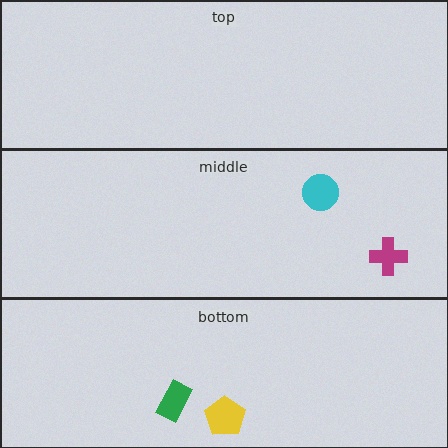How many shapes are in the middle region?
2.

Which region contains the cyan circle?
The middle region.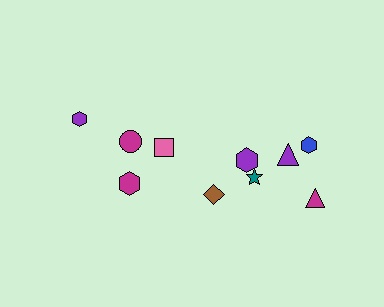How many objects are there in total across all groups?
There are 10 objects.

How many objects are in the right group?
There are 6 objects.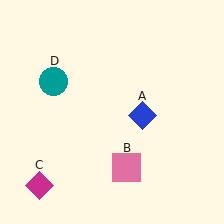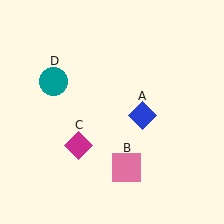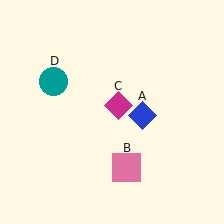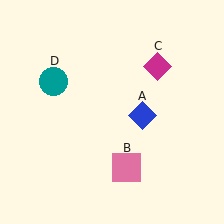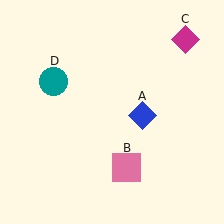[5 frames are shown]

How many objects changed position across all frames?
1 object changed position: magenta diamond (object C).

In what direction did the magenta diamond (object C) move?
The magenta diamond (object C) moved up and to the right.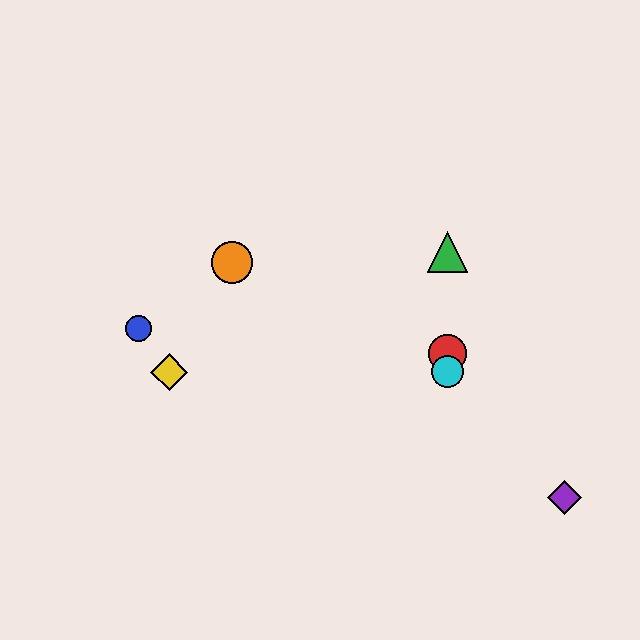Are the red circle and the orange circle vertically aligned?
No, the red circle is at x≈448 and the orange circle is at x≈232.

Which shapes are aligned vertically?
The red circle, the green triangle, the cyan circle are aligned vertically.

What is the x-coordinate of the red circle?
The red circle is at x≈448.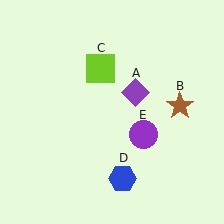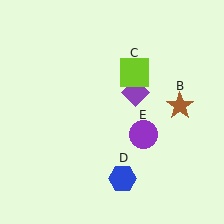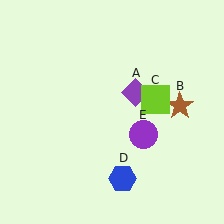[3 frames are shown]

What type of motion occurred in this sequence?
The lime square (object C) rotated clockwise around the center of the scene.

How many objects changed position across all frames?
1 object changed position: lime square (object C).